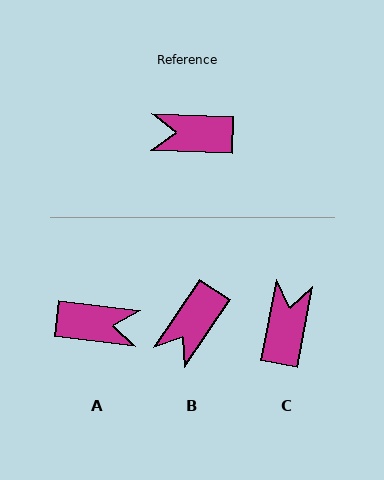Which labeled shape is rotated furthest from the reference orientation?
A, about 176 degrees away.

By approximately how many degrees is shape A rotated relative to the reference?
Approximately 176 degrees counter-clockwise.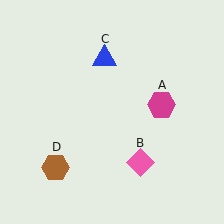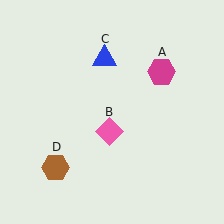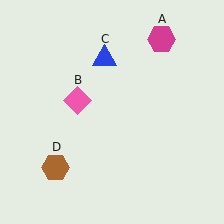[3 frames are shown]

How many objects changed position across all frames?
2 objects changed position: magenta hexagon (object A), pink diamond (object B).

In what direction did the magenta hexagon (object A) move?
The magenta hexagon (object A) moved up.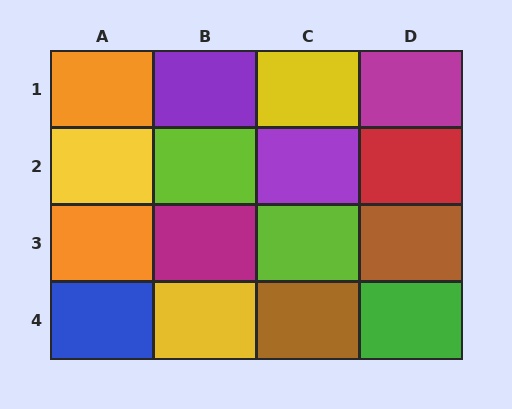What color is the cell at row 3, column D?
Brown.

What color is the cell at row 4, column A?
Blue.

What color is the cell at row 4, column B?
Yellow.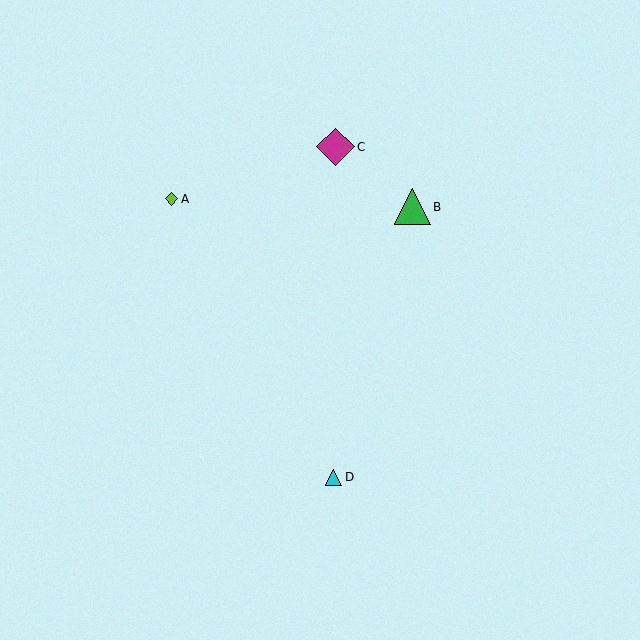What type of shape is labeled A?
Shape A is a lime diamond.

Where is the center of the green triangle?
The center of the green triangle is at (412, 207).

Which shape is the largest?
The magenta diamond (labeled C) is the largest.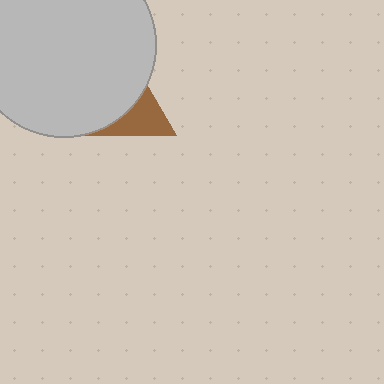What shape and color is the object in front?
The object in front is a light gray circle.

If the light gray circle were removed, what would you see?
You would see the complete brown triangle.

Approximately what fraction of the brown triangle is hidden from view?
Roughly 57% of the brown triangle is hidden behind the light gray circle.